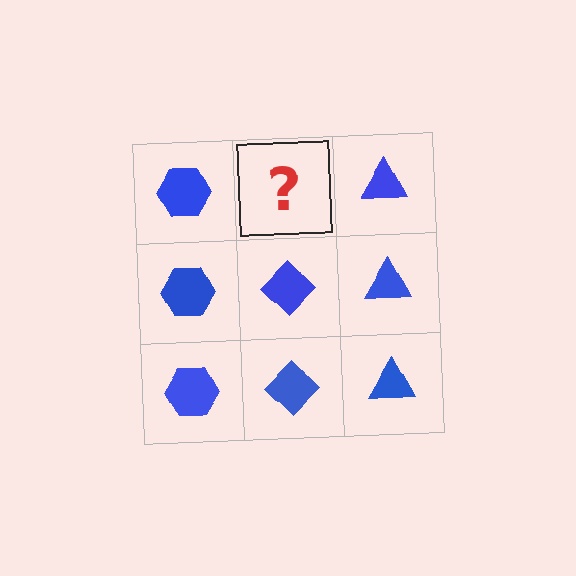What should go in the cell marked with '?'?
The missing cell should contain a blue diamond.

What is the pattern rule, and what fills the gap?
The rule is that each column has a consistent shape. The gap should be filled with a blue diamond.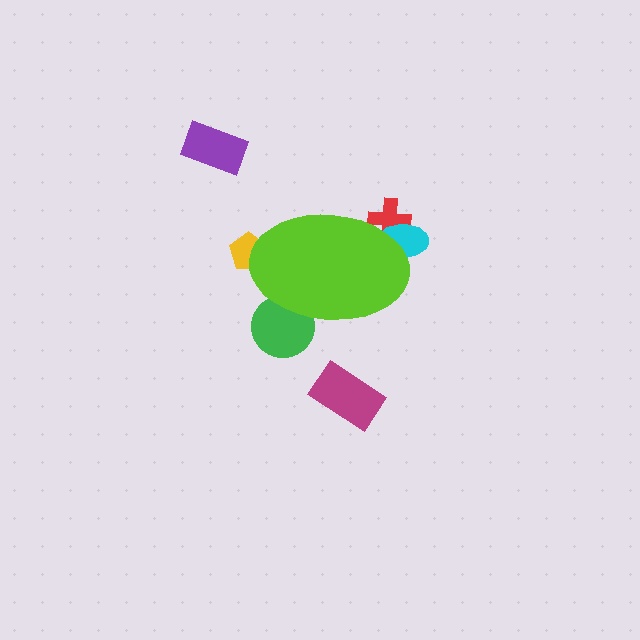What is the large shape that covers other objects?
A lime ellipse.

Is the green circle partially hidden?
Yes, the green circle is partially hidden behind the lime ellipse.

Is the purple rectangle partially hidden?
No, the purple rectangle is fully visible.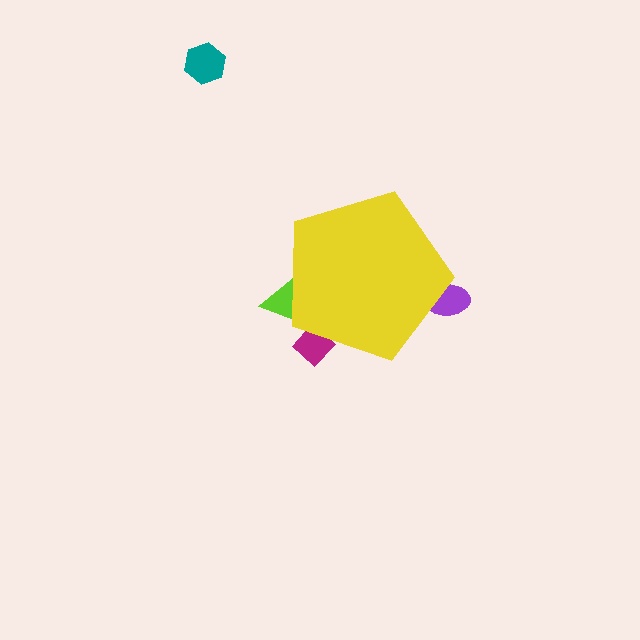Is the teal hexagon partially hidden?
No, the teal hexagon is fully visible.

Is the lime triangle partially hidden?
Yes, the lime triangle is partially hidden behind the yellow pentagon.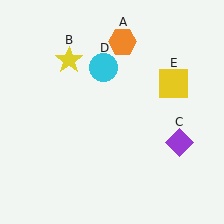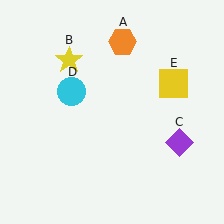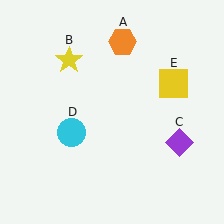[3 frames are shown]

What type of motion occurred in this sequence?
The cyan circle (object D) rotated counterclockwise around the center of the scene.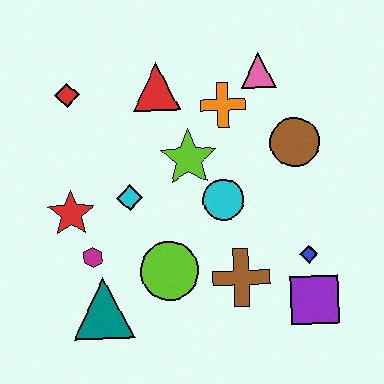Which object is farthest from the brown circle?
The teal triangle is farthest from the brown circle.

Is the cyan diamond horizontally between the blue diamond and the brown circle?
No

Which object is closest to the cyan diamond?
The red star is closest to the cyan diamond.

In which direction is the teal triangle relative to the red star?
The teal triangle is below the red star.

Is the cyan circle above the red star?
Yes